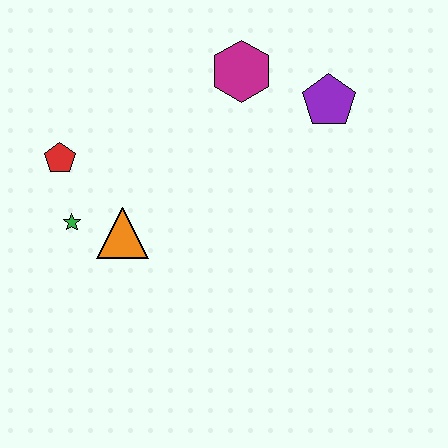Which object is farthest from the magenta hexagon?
The green star is farthest from the magenta hexagon.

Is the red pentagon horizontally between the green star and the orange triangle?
No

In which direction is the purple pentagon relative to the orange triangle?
The purple pentagon is to the right of the orange triangle.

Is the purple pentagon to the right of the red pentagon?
Yes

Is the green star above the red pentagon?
No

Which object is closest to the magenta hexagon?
The purple pentagon is closest to the magenta hexagon.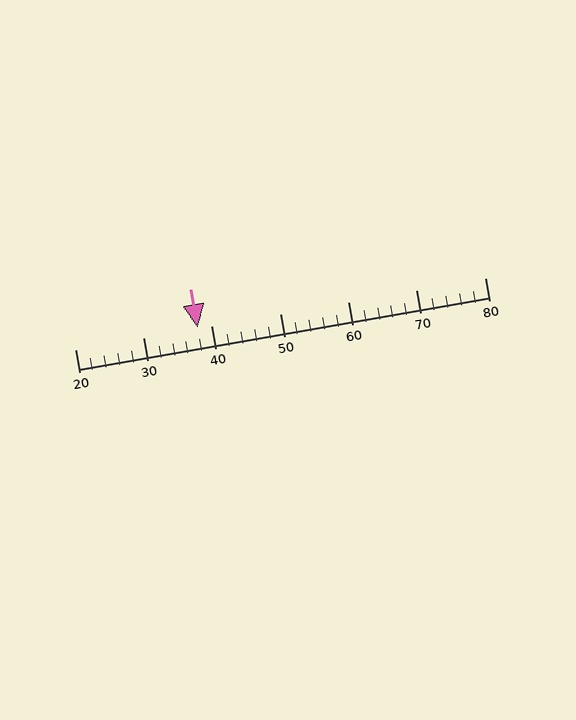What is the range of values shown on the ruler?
The ruler shows values from 20 to 80.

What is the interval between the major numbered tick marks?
The major tick marks are spaced 10 units apart.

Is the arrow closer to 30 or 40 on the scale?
The arrow is closer to 40.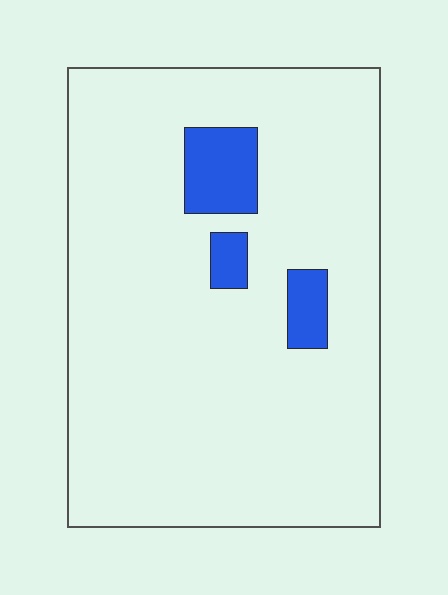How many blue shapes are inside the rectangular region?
3.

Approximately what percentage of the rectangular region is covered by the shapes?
Approximately 10%.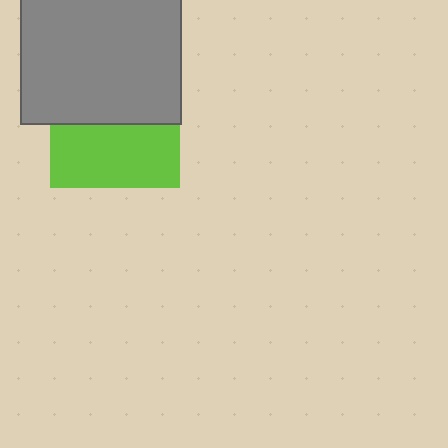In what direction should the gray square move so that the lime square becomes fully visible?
The gray square should move up. That is the shortest direction to clear the overlap and leave the lime square fully visible.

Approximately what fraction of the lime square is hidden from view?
Roughly 52% of the lime square is hidden behind the gray square.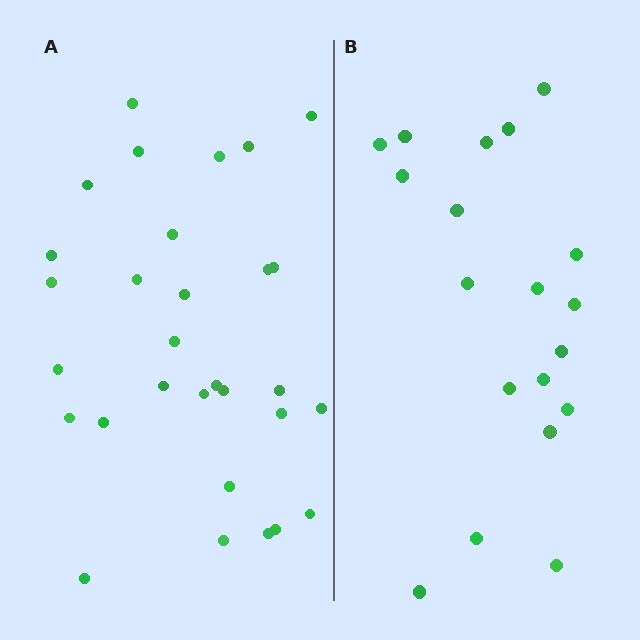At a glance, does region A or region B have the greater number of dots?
Region A (the left region) has more dots.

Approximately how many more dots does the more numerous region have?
Region A has roughly 12 or so more dots than region B.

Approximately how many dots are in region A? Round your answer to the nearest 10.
About 30 dots.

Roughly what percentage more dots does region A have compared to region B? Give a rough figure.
About 60% more.